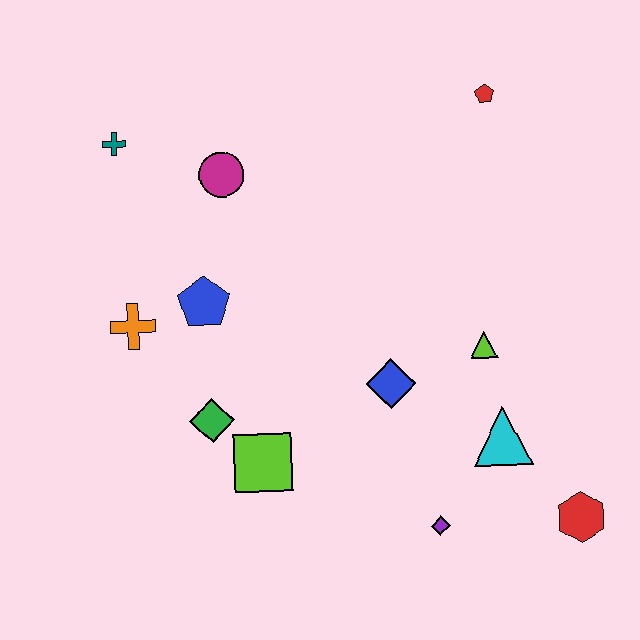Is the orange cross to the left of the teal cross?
No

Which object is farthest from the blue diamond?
The teal cross is farthest from the blue diamond.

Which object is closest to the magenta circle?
The teal cross is closest to the magenta circle.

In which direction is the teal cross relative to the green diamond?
The teal cross is above the green diamond.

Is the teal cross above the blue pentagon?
Yes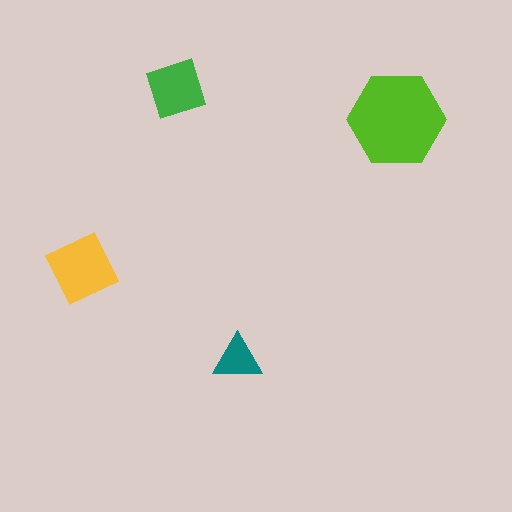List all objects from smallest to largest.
The teal triangle, the green diamond, the yellow square, the lime hexagon.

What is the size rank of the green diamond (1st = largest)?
3rd.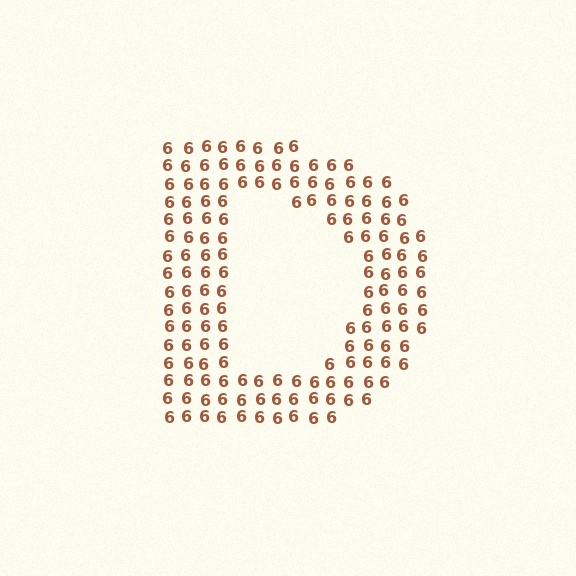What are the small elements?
The small elements are digit 6's.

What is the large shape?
The large shape is the letter D.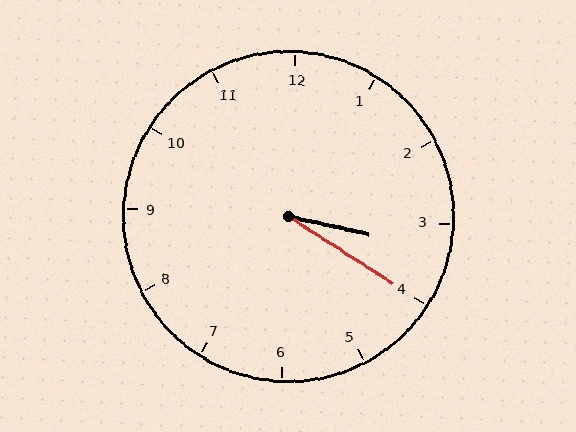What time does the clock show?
3:20.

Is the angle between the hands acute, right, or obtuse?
It is acute.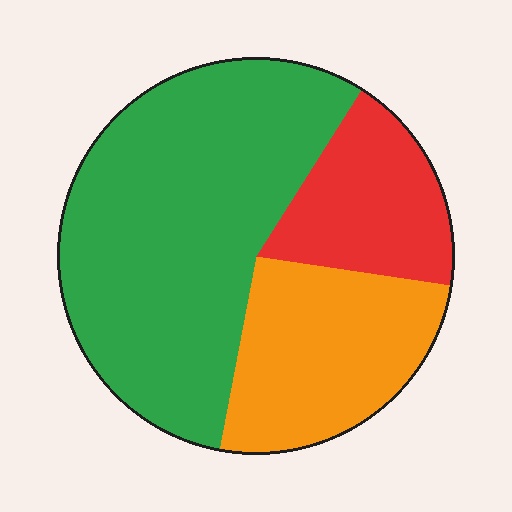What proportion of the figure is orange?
Orange covers about 25% of the figure.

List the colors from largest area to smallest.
From largest to smallest: green, orange, red.